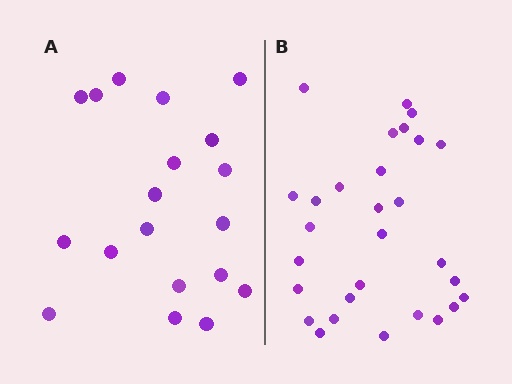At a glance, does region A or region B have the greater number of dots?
Region B (the right region) has more dots.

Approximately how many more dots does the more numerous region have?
Region B has roughly 10 or so more dots than region A.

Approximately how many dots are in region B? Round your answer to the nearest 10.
About 30 dots. (The exact count is 29, which rounds to 30.)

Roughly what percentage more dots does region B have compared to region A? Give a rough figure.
About 55% more.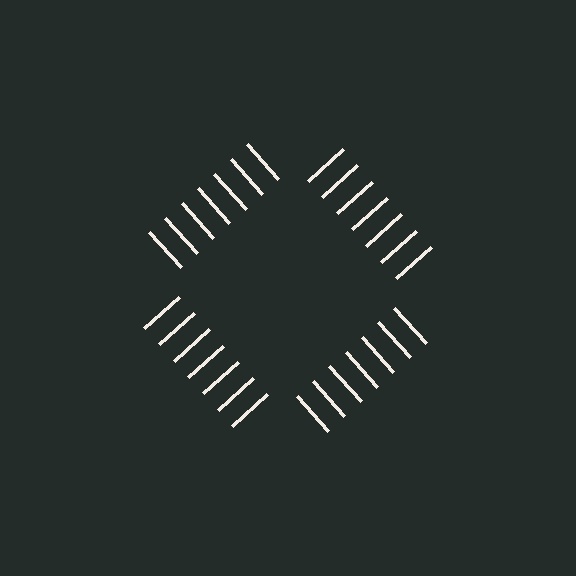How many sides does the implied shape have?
4 sides — the line-ends trace a square.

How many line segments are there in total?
28 — 7 along each of the 4 edges.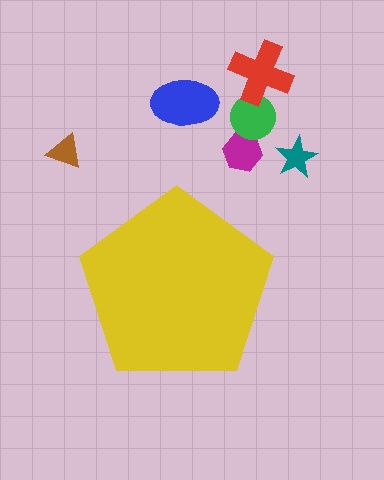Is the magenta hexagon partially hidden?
No, the magenta hexagon is fully visible.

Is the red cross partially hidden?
No, the red cross is fully visible.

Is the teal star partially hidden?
No, the teal star is fully visible.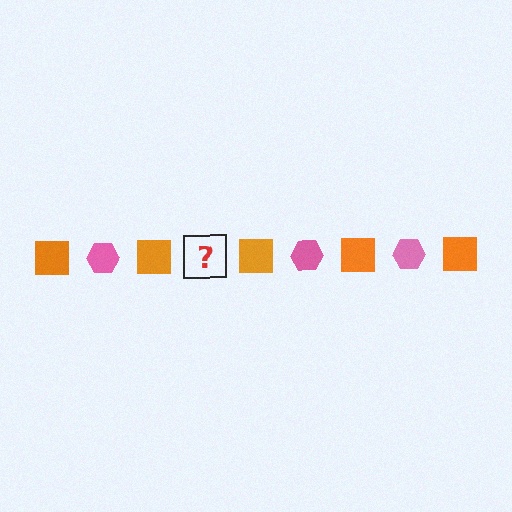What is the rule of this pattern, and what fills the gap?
The rule is that the pattern alternates between orange square and pink hexagon. The gap should be filled with a pink hexagon.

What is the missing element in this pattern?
The missing element is a pink hexagon.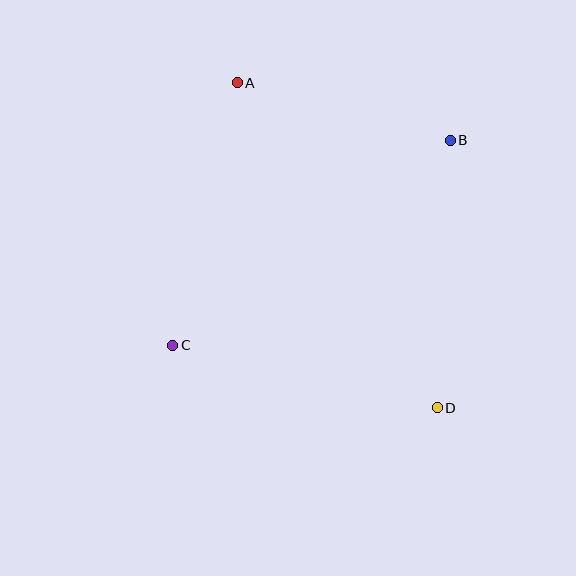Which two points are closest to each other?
Points A and B are closest to each other.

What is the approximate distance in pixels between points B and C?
The distance between B and C is approximately 345 pixels.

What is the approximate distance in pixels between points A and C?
The distance between A and C is approximately 270 pixels.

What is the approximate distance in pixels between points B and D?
The distance between B and D is approximately 268 pixels.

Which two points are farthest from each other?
Points A and D are farthest from each other.